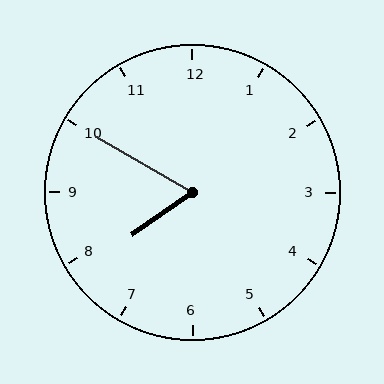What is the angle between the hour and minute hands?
Approximately 65 degrees.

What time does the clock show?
7:50.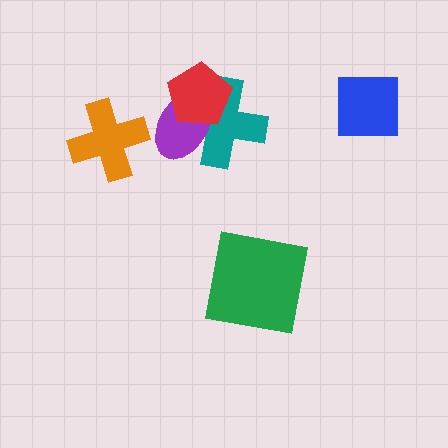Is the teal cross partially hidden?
Yes, it is partially covered by another shape.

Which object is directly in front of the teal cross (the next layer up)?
The purple ellipse is directly in front of the teal cross.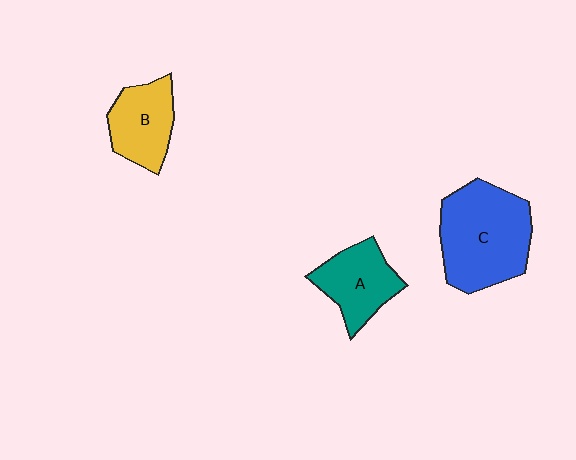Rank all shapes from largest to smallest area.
From largest to smallest: C (blue), A (teal), B (yellow).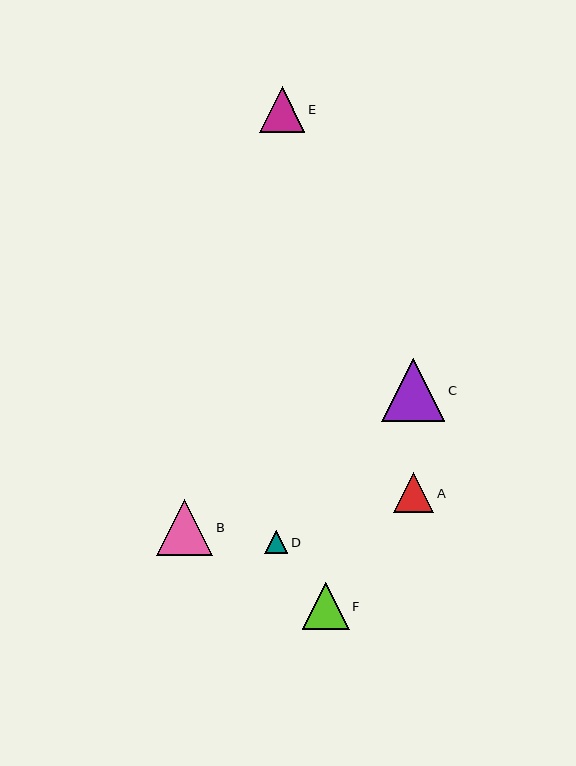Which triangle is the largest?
Triangle C is the largest with a size of approximately 63 pixels.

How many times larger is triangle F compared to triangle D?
Triangle F is approximately 2.1 times the size of triangle D.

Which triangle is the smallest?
Triangle D is the smallest with a size of approximately 23 pixels.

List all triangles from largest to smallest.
From largest to smallest: C, B, F, E, A, D.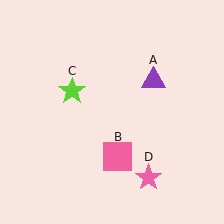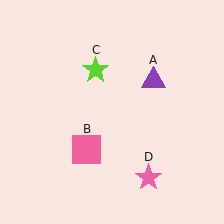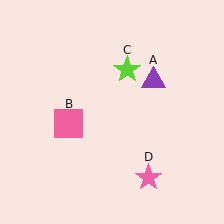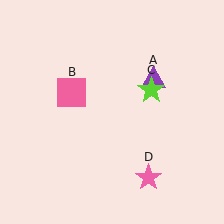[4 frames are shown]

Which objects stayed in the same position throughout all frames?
Purple triangle (object A) and pink star (object D) remained stationary.